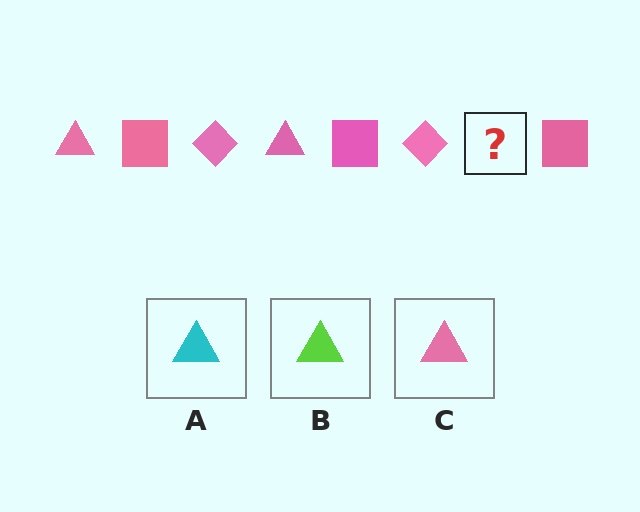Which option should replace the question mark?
Option C.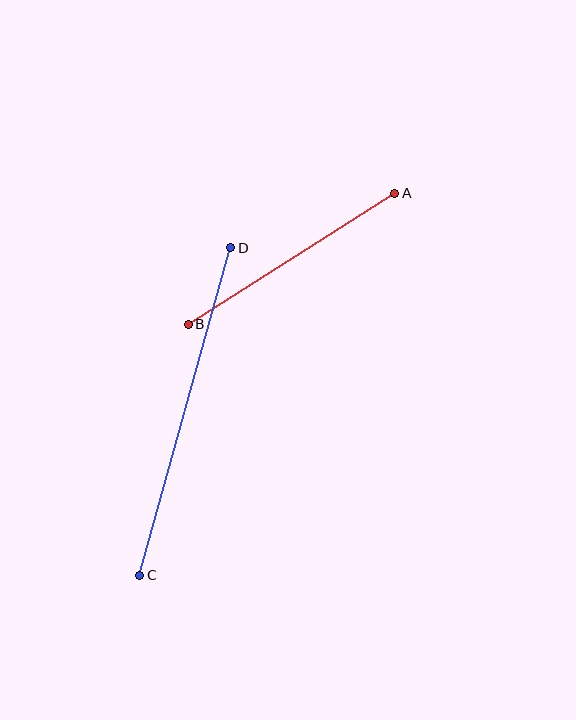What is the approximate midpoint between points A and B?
The midpoint is at approximately (292, 259) pixels.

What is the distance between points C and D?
The distance is approximately 340 pixels.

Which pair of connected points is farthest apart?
Points C and D are farthest apart.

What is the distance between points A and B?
The distance is approximately 244 pixels.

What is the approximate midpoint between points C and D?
The midpoint is at approximately (185, 411) pixels.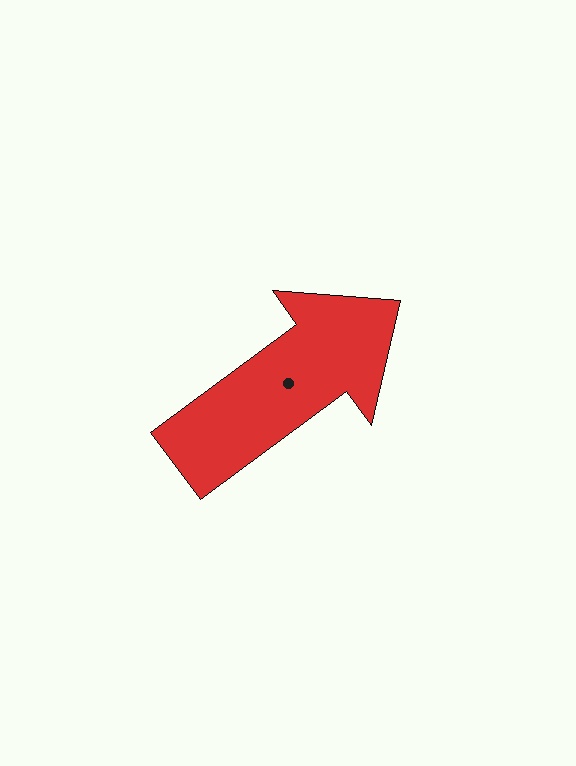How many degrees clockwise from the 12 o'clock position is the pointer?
Approximately 54 degrees.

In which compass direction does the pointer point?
Northeast.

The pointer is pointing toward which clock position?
Roughly 2 o'clock.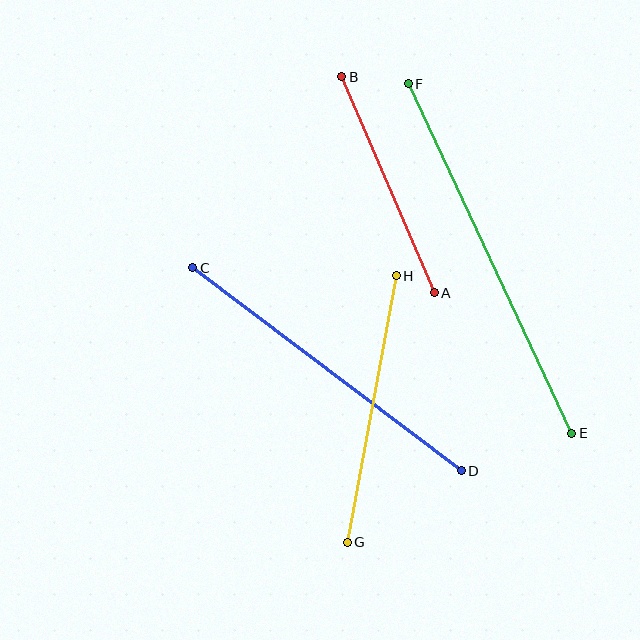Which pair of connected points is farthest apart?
Points E and F are farthest apart.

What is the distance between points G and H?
The distance is approximately 271 pixels.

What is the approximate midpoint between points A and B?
The midpoint is at approximately (388, 185) pixels.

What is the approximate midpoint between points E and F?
The midpoint is at approximately (490, 259) pixels.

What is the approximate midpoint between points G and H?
The midpoint is at approximately (372, 409) pixels.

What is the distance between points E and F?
The distance is approximately 386 pixels.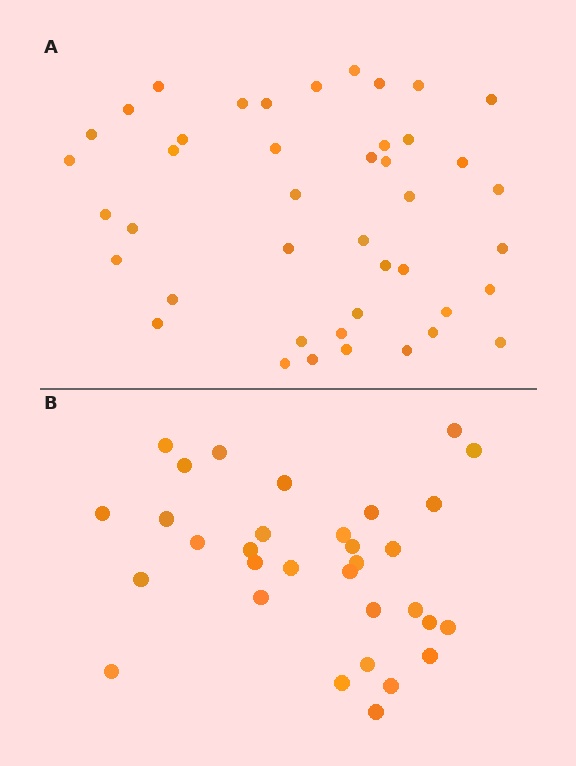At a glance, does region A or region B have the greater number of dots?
Region A (the top region) has more dots.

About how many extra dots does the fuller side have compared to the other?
Region A has roughly 12 or so more dots than region B.